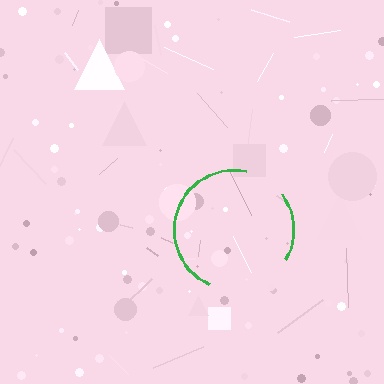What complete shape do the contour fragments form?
The contour fragments form a circle.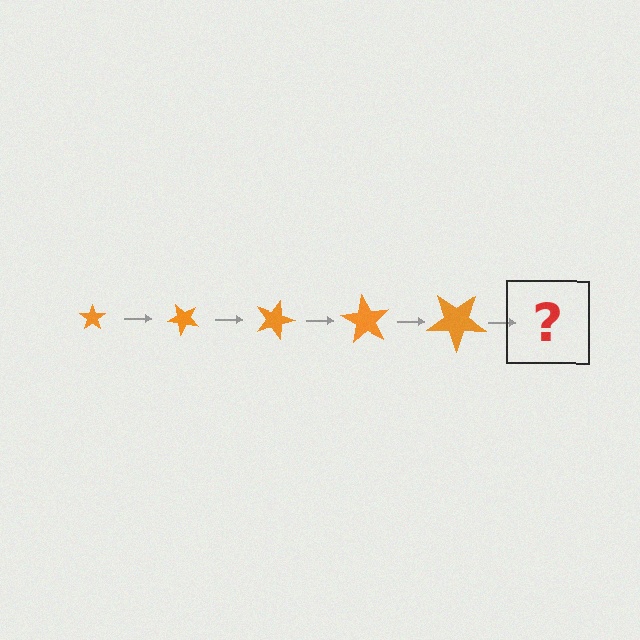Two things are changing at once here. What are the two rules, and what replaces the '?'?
The two rules are that the star grows larger each step and it rotates 45 degrees each step. The '?' should be a star, larger than the previous one and rotated 225 degrees from the start.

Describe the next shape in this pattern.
It should be a star, larger than the previous one and rotated 225 degrees from the start.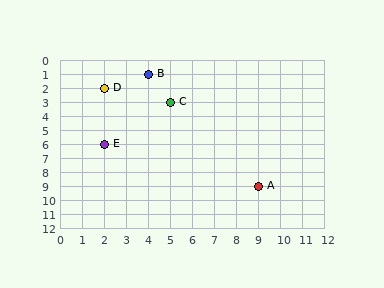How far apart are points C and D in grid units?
Points C and D are 3 columns and 1 row apart (about 3.2 grid units diagonally).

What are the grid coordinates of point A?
Point A is at grid coordinates (9, 9).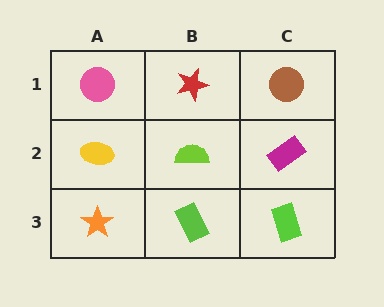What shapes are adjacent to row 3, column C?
A magenta rectangle (row 2, column C), a lime rectangle (row 3, column B).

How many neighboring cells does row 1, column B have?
3.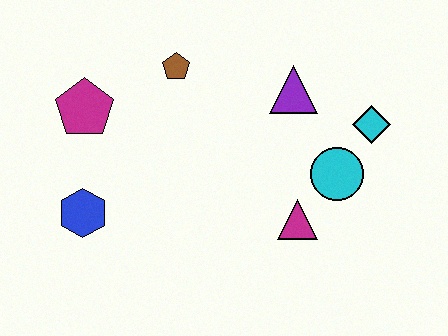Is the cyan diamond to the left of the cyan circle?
No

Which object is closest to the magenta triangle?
The cyan circle is closest to the magenta triangle.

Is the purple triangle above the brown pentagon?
No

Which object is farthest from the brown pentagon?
The cyan diamond is farthest from the brown pentagon.